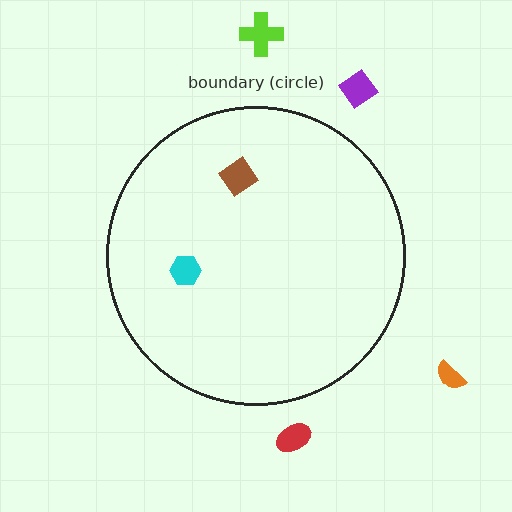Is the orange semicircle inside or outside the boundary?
Outside.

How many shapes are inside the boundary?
2 inside, 4 outside.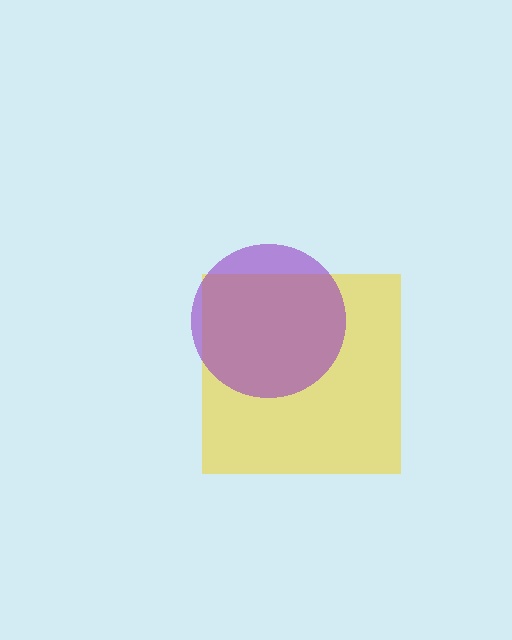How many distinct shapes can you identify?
There are 2 distinct shapes: a yellow square, a purple circle.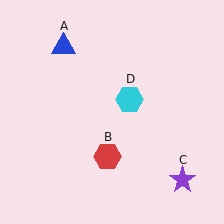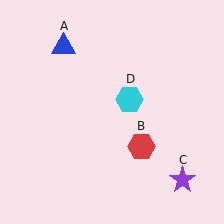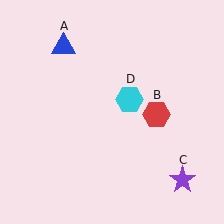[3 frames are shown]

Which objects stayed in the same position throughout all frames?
Blue triangle (object A) and purple star (object C) and cyan hexagon (object D) remained stationary.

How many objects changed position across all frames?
1 object changed position: red hexagon (object B).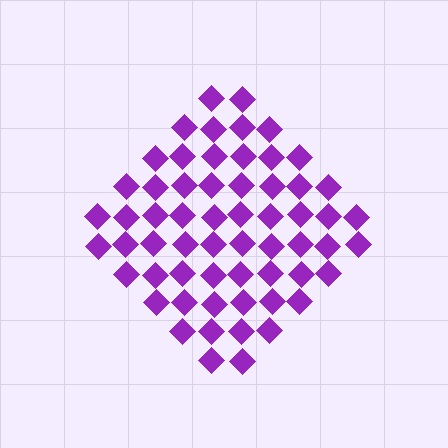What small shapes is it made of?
It is made of small diamonds.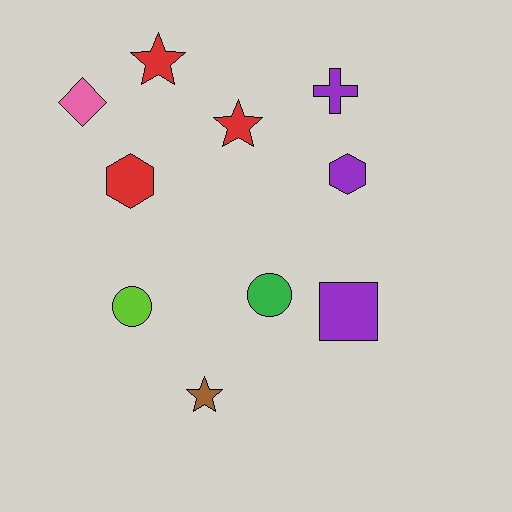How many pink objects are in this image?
There is 1 pink object.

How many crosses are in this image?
There is 1 cross.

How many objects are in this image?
There are 10 objects.